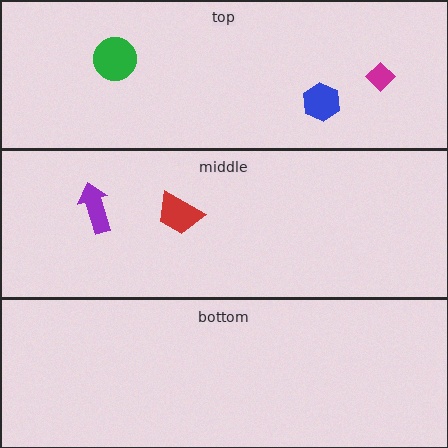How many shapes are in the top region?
3.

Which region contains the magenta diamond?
The top region.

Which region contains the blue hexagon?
The top region.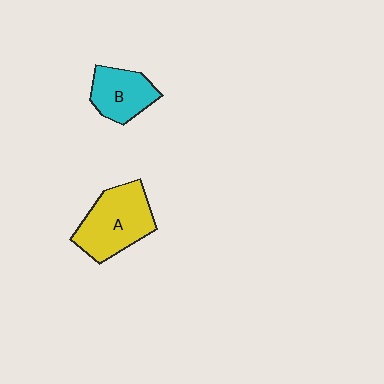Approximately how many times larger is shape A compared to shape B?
Approximately 1.5 times.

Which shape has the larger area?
Shape A (yellow).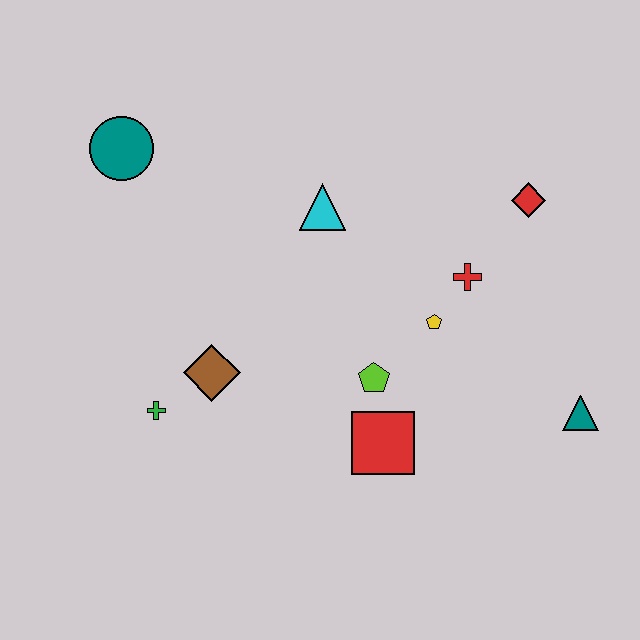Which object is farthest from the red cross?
The teal circle is farthest from the red cross.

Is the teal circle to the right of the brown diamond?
No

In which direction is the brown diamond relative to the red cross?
The brown diamond is to the left of the red cross.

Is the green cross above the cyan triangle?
No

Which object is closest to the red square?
The lime pentagon is closest to the red square.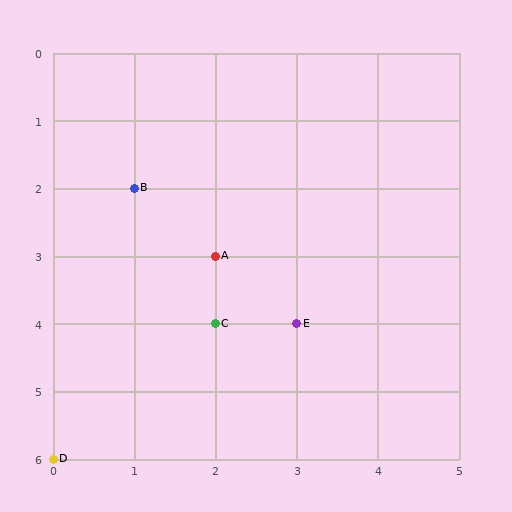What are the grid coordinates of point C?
Point C is at grid coordinates (2, 4).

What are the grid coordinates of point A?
Point A is at grid coordinates (2, 3).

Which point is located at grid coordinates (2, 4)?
Point C is at (2, 4).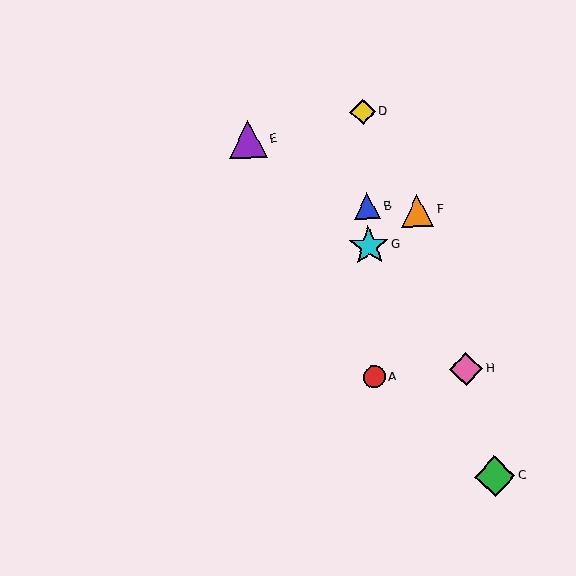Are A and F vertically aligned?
No, A is at x≈375 and F is at x≈417.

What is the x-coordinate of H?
Object H is at x≈466.